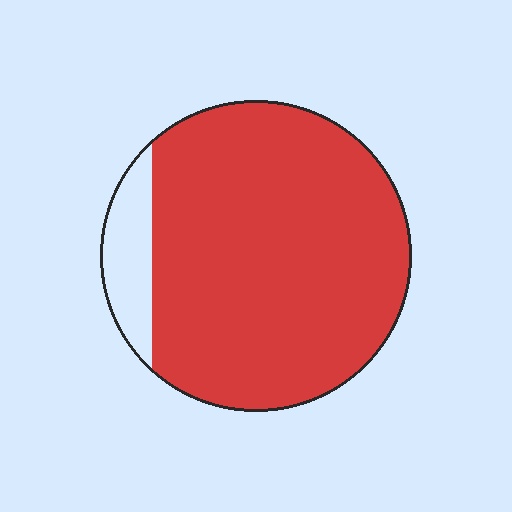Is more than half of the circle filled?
Yes.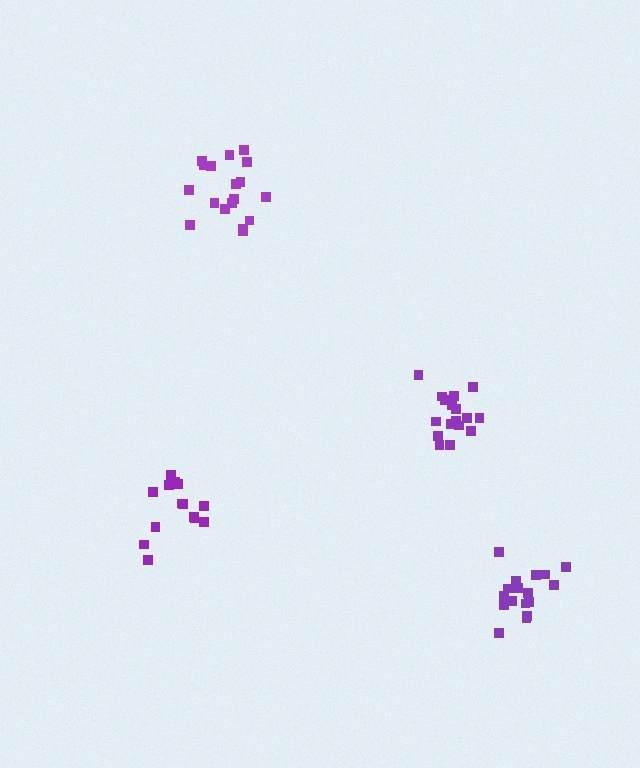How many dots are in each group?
Group 1: 14 dots, Group 2: 18 dots, Group 3: 18 dots, Group 4: 17 dots (67 total).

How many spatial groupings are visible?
There are 4 spatial groupings.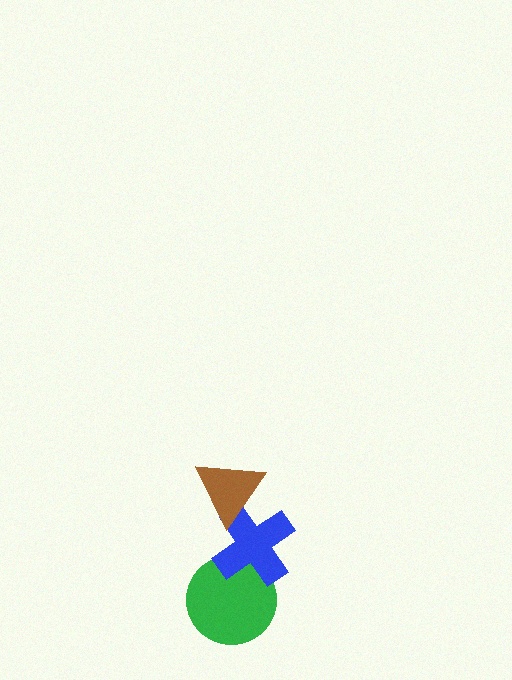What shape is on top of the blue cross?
The brown triangle is on top of the blue cross.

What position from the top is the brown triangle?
The brown triangle is 1st from the top.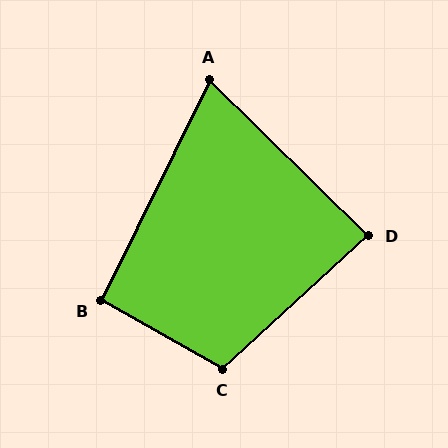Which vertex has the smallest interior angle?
A, at approximately 72 degrees.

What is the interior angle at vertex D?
Approximately 87 degrees (approximately right).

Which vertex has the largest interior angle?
C, at approximately 108 degrees.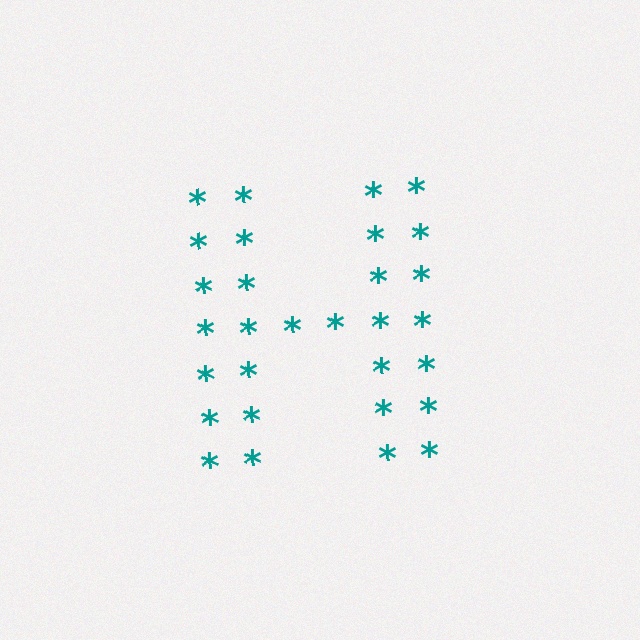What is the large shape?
The large shape is the letter H.